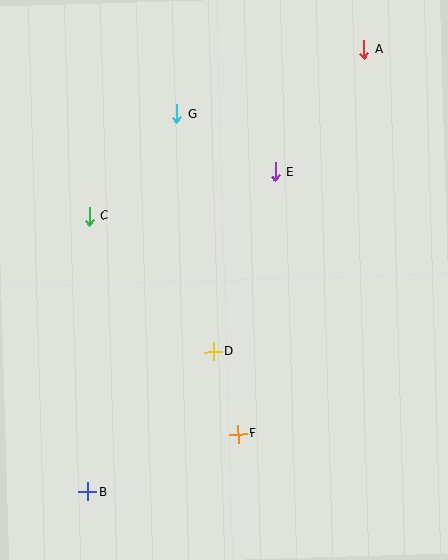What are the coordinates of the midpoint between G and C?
The midpoint between G and C is at (133, 165).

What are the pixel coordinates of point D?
Point D is at (213, 352).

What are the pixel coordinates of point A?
Point A is at (364, 49).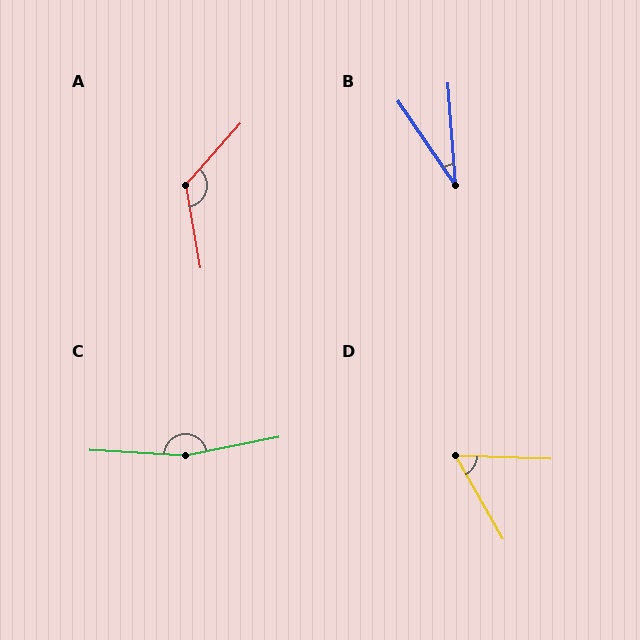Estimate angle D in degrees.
Approximately 59 degrees.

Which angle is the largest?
C, at approximately 165 degrees.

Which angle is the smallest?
B, at approximately 30 degrees.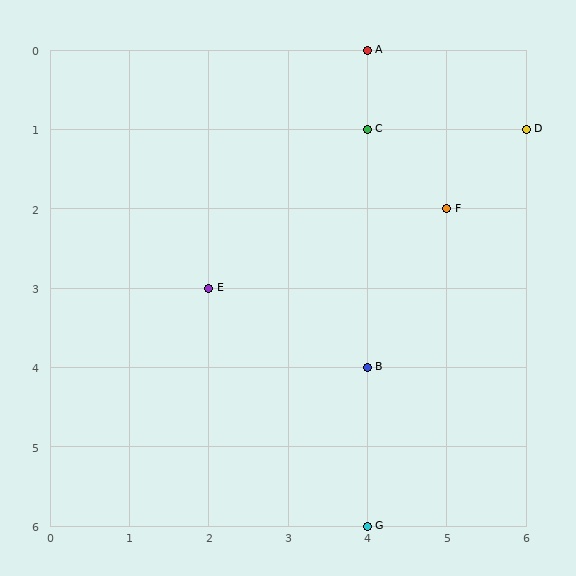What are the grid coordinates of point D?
Point D is at grid coordinates (6, 1).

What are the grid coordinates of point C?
Point C is at grid coordinates (4, 1).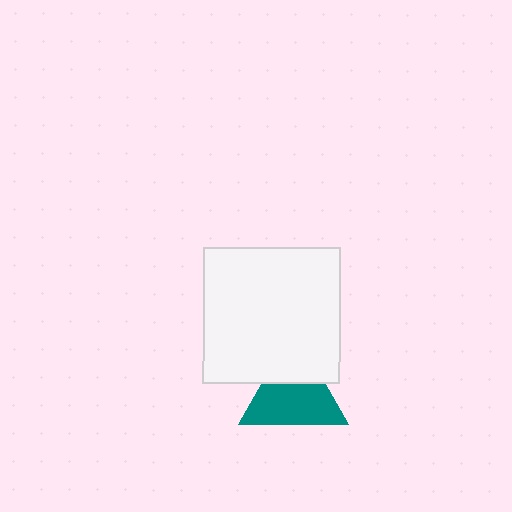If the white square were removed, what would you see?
You would see the complete teal triangle.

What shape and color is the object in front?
The object in front is a white square.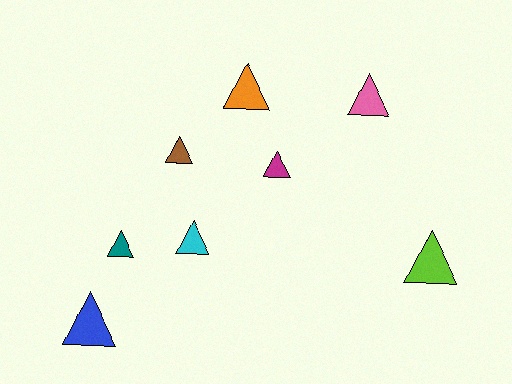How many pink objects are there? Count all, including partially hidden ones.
There is 1 pink object.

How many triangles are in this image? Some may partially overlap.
There are 8 triangles.